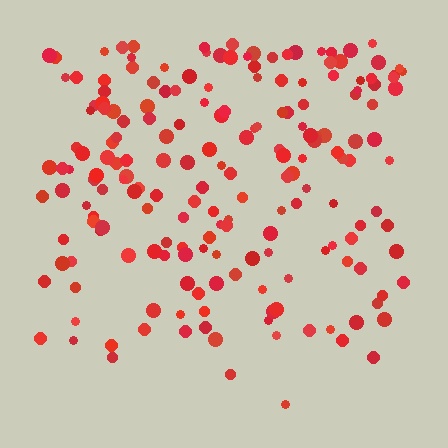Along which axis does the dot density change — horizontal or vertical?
Vertical.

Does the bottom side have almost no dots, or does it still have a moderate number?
Still a moderate number, just noticeably fewer than the top.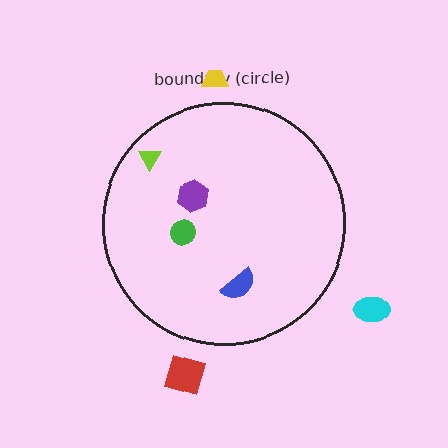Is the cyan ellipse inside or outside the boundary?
Outside.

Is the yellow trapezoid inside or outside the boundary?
Outside.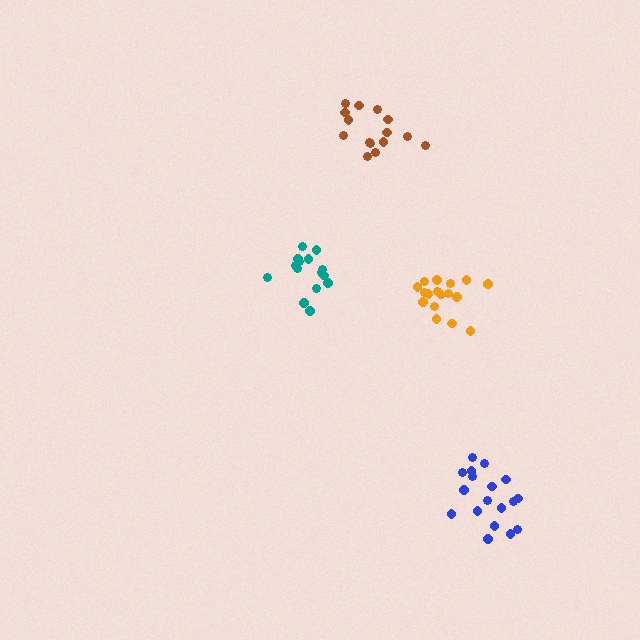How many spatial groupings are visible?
There are 4 spatial groupings.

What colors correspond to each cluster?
The clusters are colored: blue, orange, teal, brown.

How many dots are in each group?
Group 1: 18 dots, Group 2: 17 dots, Group 3: 15 dots, Group 4: 15 dots (65 total).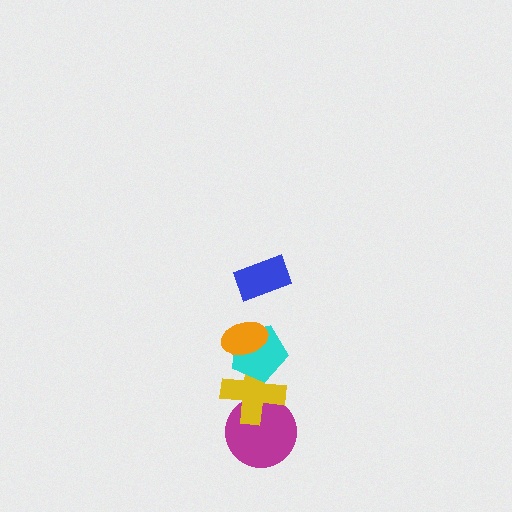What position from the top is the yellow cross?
The yellow cross is 4th from the top.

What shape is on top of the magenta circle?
The yellow cross is on top of the magenta circle.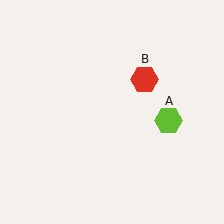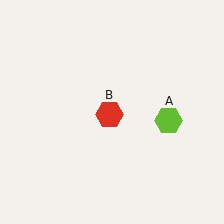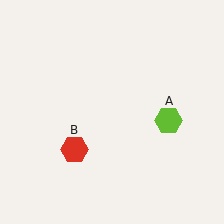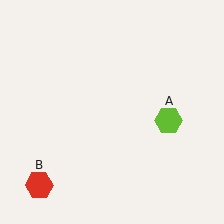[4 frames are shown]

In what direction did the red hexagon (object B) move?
The red hexagon (object B) moved down and to the left.